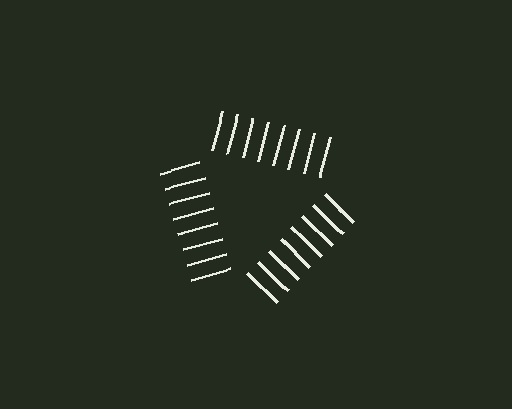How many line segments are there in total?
24 — 8 along each of the 3 edges.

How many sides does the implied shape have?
3 sides — the line-ends trace a triangle.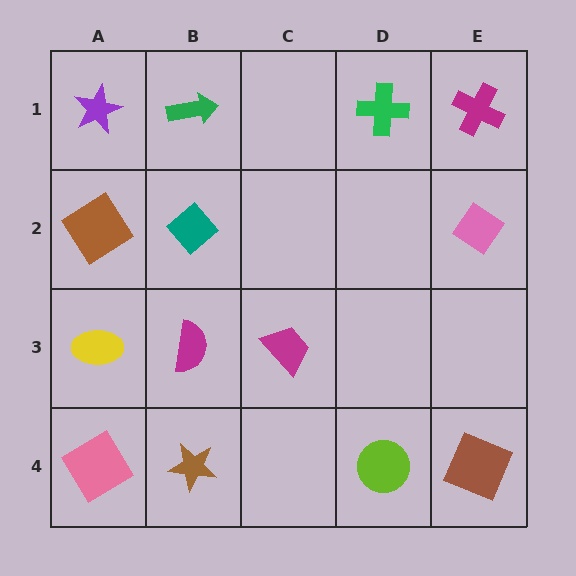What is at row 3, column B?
A magenta semicircle.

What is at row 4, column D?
A lime circle.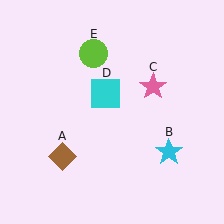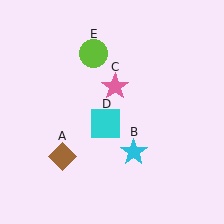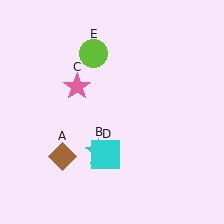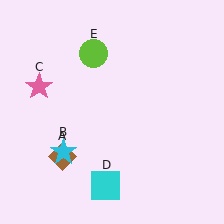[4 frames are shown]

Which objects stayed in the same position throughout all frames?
Brown diamond (object A) and lime circle (object E) remained stationary.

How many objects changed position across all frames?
3 objects changed position: cyan star (object B), pink star (object C), cyan square (object D).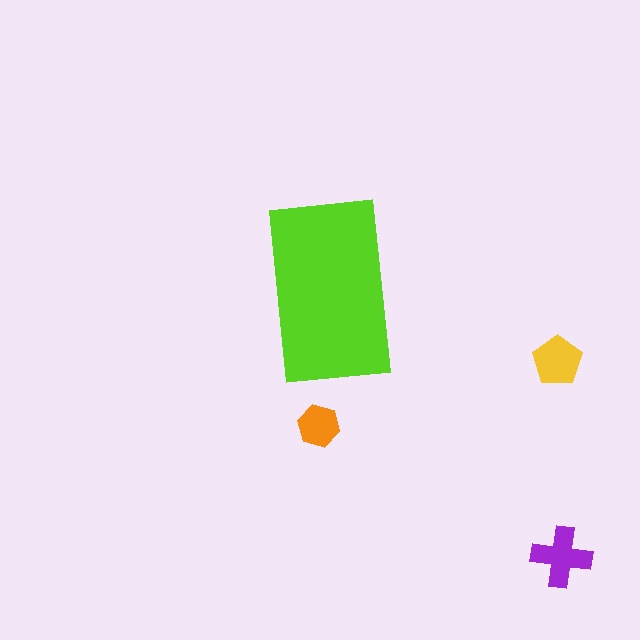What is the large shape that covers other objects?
A lime rectangle.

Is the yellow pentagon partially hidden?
No, the yellow pentagon is fully visible.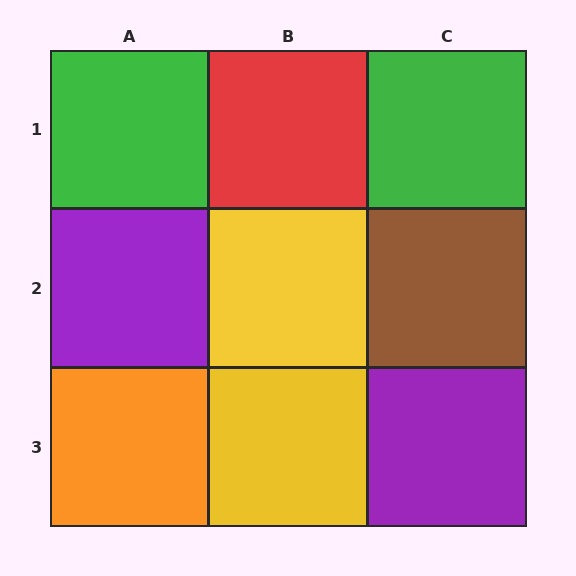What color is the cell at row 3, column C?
Purple.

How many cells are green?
2 cells are green.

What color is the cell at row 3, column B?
Yellow.